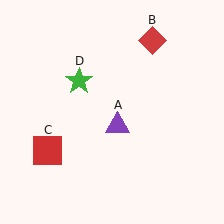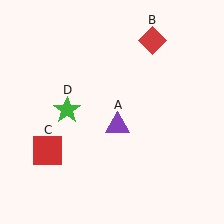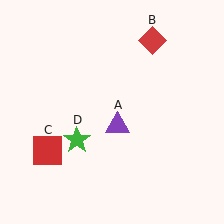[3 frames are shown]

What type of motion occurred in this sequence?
The green star (object D) rotated counterclockwise around the center of the scene.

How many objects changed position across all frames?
1 object changed position: green star (object D).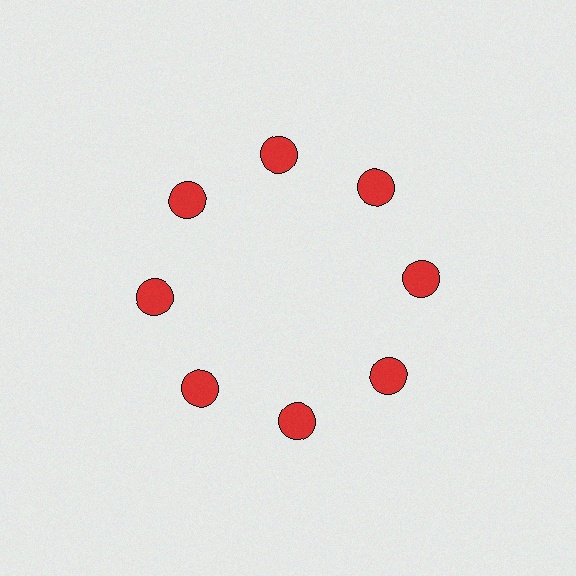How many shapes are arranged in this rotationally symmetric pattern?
There are 8 shapes, arranged in 8 groups of 1.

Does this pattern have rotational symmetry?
Yes, this pattern has 8-fold rotational symmetry. It looks the same after rotating 45 degrees around the center.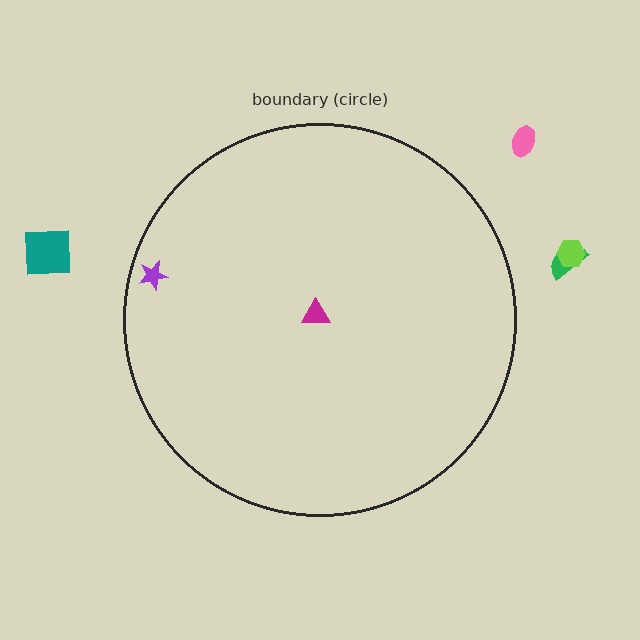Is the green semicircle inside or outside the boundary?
Outside.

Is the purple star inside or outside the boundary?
Inside.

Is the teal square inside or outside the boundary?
Outside.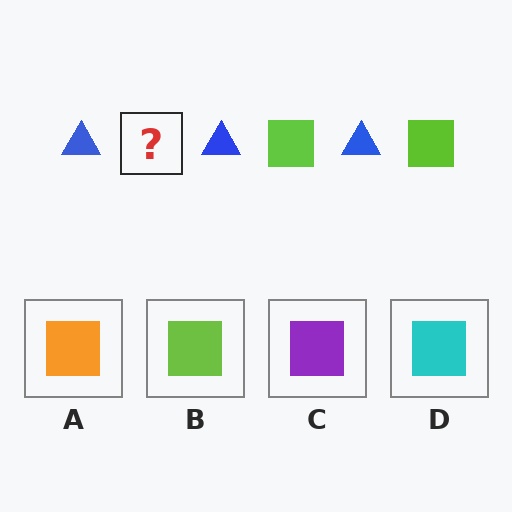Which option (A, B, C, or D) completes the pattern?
B.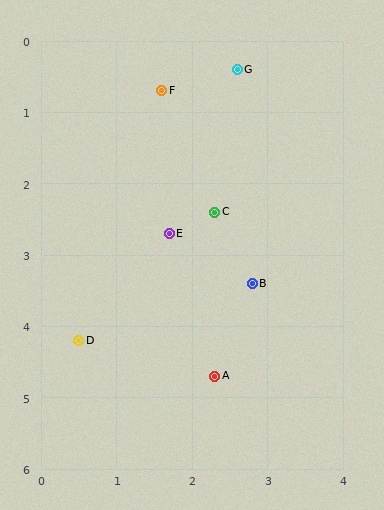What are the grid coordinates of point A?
Point A is at approximately (2.3, 4.7).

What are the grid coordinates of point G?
Point G is at approximately (2.6, 0.4).